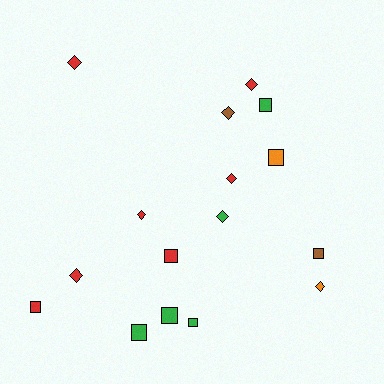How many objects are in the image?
There are 16 objects.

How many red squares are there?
There are 2 red squares.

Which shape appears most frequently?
Diamond, with 8 objects.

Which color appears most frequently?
Red, with 7 objects.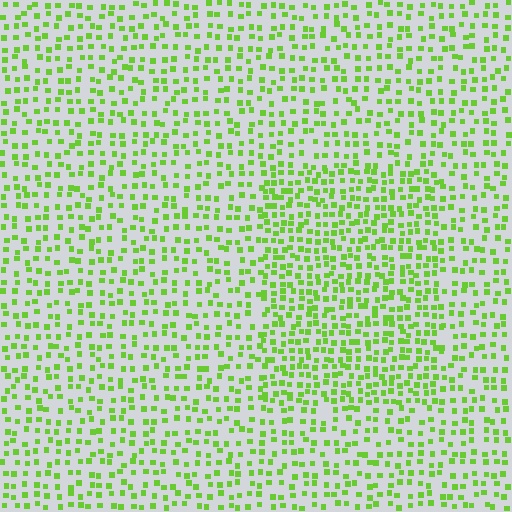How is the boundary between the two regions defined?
The boundary is defined by a change in element density (approximately 1.6x ratio). All elements are the same color, size, and shape.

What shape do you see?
I see a rectangle.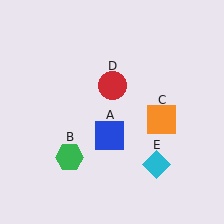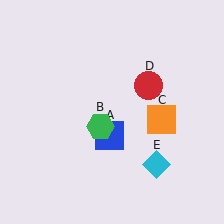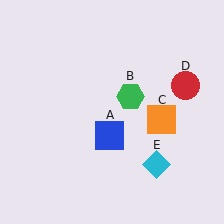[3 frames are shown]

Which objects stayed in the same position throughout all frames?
Blue square (object A) and orange square (object C) and cyan diamond (object E) remained stationary.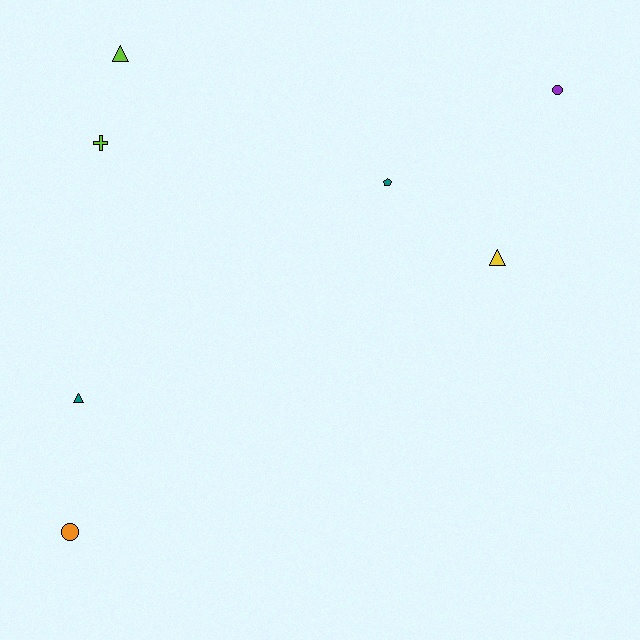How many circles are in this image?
There are 2 circles.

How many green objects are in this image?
There are no green objects.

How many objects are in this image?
There are 7 objects.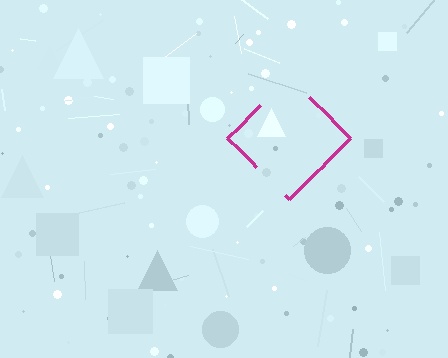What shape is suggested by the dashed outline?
The dashed outline suggests a diamond.